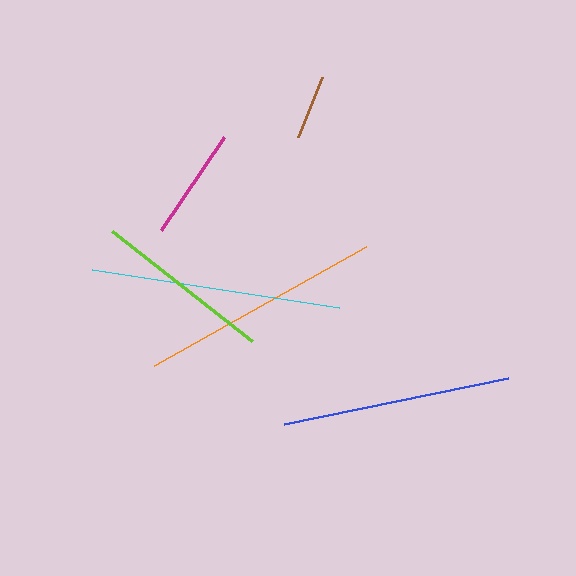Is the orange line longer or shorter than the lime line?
The orange line is longer than the lime line.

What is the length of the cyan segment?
The cyan segment is approximately 250 pixels long.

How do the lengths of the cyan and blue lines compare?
The cyan and blue lines are approximately the same length.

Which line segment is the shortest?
The brown line is the shortest at approximately 65 pixels.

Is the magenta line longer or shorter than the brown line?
The magenta line is longer than the brown line.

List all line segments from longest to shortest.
From longest to shortest: cyan, orange, blue, lime, magenta, brown.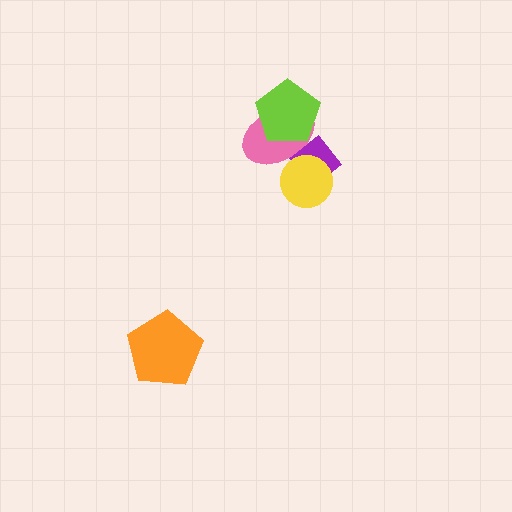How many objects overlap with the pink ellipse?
3 objects overlap with the pink ellipse.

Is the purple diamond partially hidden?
Yes, it is partially covered by another shape.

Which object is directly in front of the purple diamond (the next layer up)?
The pink ellipse is directly in front of the purple diamond.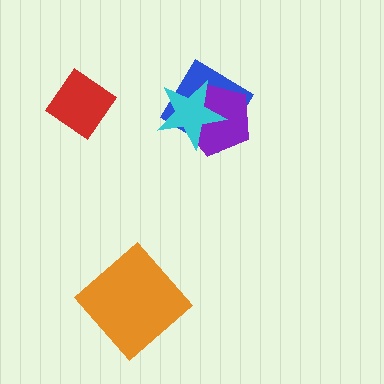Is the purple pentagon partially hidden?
Yes, it is partially covered by another shape.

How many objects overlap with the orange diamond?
0 objects overlap with the orange diamond.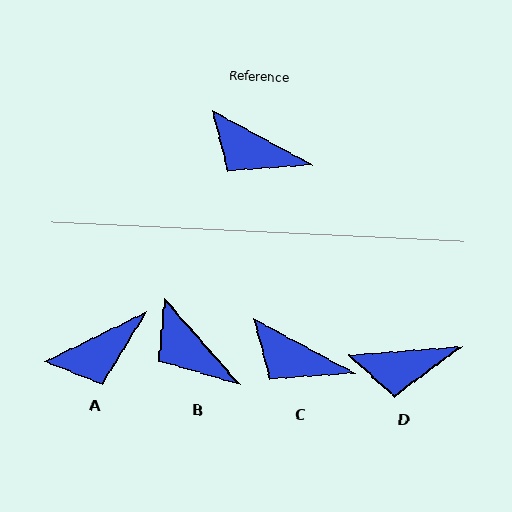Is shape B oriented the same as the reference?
No, it is off by about 20 degrees.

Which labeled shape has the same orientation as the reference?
C.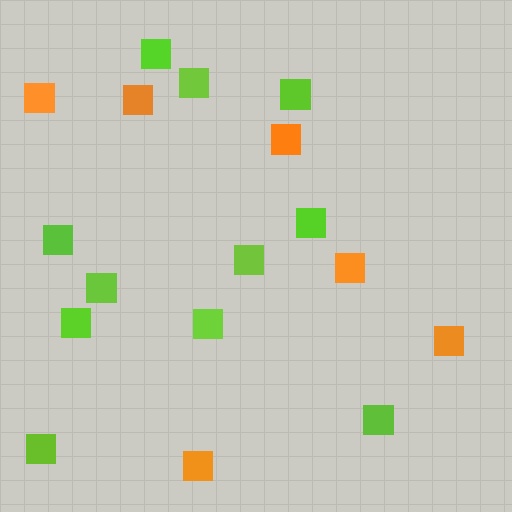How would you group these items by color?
There are 2 groups: one group of orange squares (6) and one group of lime squares (11).